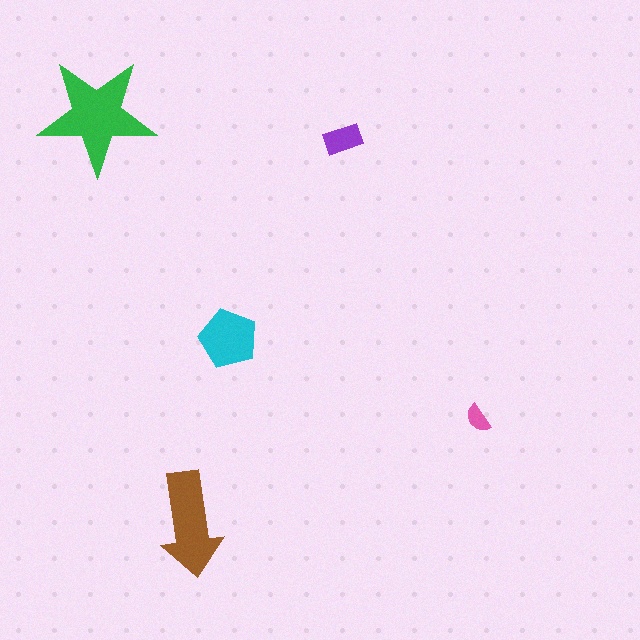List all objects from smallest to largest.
The pink semicircle, the purple rectangle, the cyan pentagon, the brown arrow, the green star.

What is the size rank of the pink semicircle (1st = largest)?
5th.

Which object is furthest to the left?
The green star is leftmost.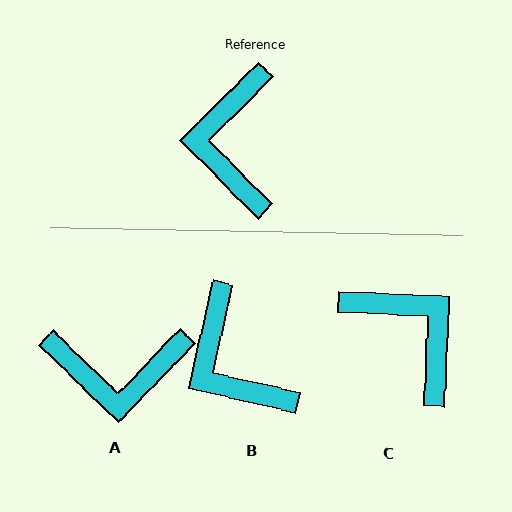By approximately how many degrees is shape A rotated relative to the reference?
Approximately 91 degrees counter-clockwise.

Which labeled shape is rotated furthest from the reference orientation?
C, about 137 degrees away.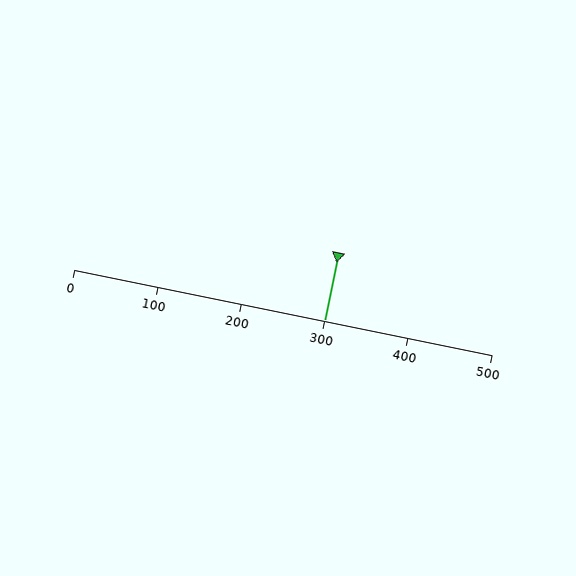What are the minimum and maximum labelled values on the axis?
The axis runs from 0 to 500.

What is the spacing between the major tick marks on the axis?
The major ticks are spaced 100 apart.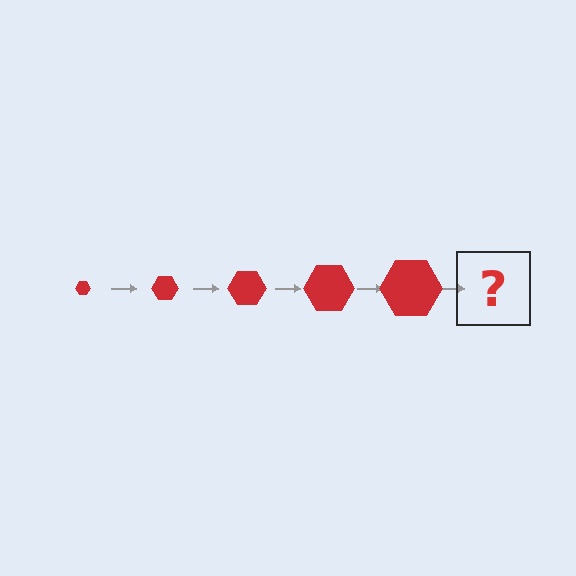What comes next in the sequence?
The next element should be a red hexagon, larger than the previous one.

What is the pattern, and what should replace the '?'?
The pattern is that the hexagon gets progressively larger each step. The '?' should be a red hexagon, larger than the previous one.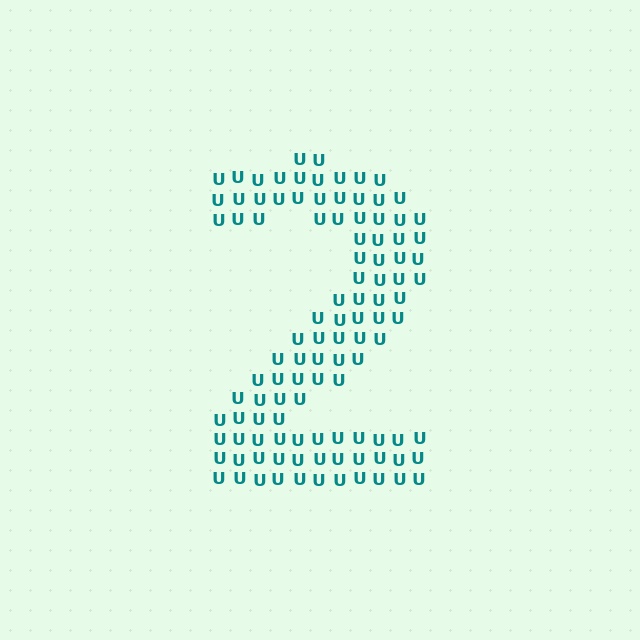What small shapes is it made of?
It is made of small letter U's.